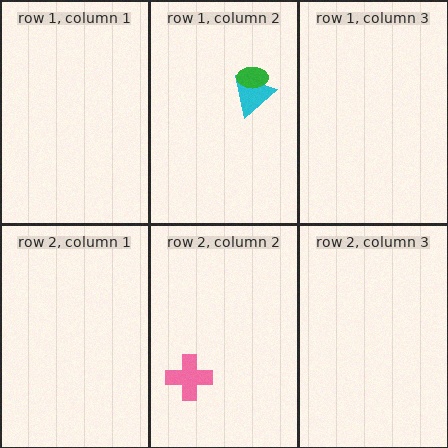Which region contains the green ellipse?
The row 1, column 2 region.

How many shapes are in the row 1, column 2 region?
2.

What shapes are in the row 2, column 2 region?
The pink cross.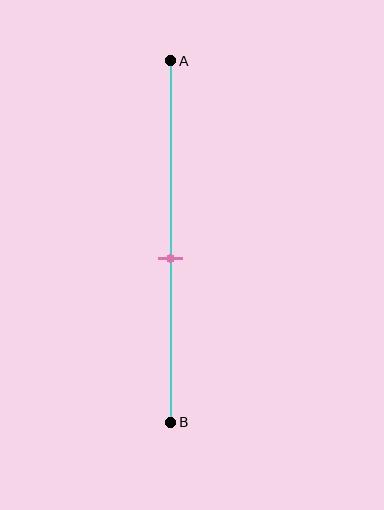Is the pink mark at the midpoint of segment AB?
No, the mark is at about 55% from A, not at the 50% midpoint.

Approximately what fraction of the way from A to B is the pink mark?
The pink mark is approximately 55% of the way from A to B.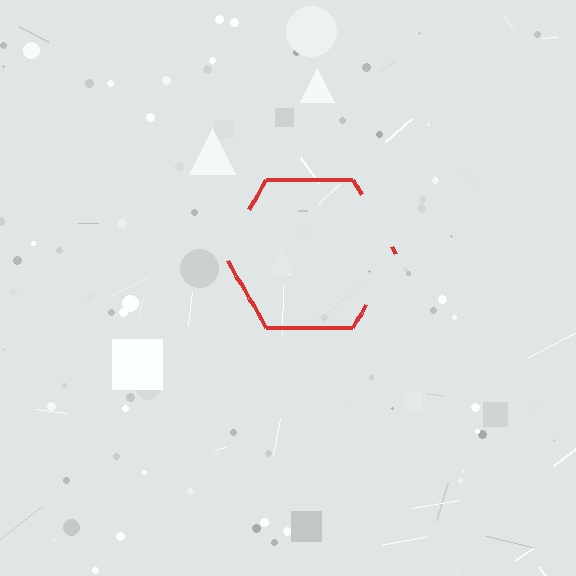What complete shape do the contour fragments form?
The contour fragments form a hexagon.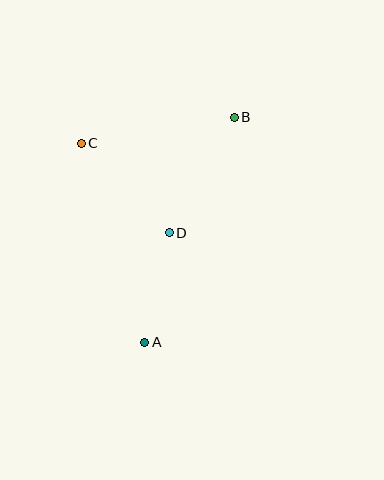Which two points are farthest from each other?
Points A and B are farthest from each other.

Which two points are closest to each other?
Points A and D are closest to each other.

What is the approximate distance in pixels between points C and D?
The distance between C and D is approximately 125 pixels.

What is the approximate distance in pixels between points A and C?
The distance between A and C is approximately 209 pixels.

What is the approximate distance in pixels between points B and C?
The distance between B and C is approximately 155 pixels.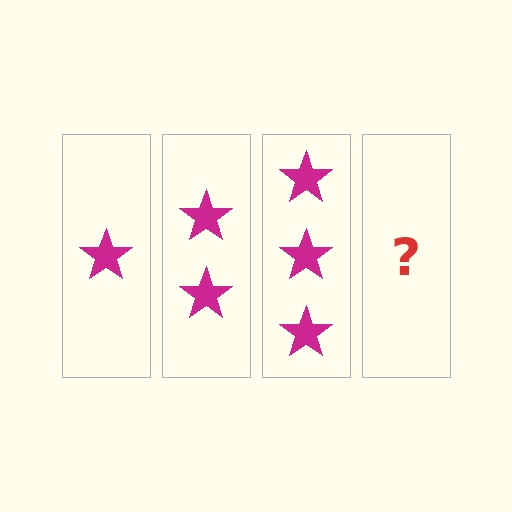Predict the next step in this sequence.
The next step is 4 stars.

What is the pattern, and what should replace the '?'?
The pattern is that each step adds one more star. The '?' should be 4 stars.